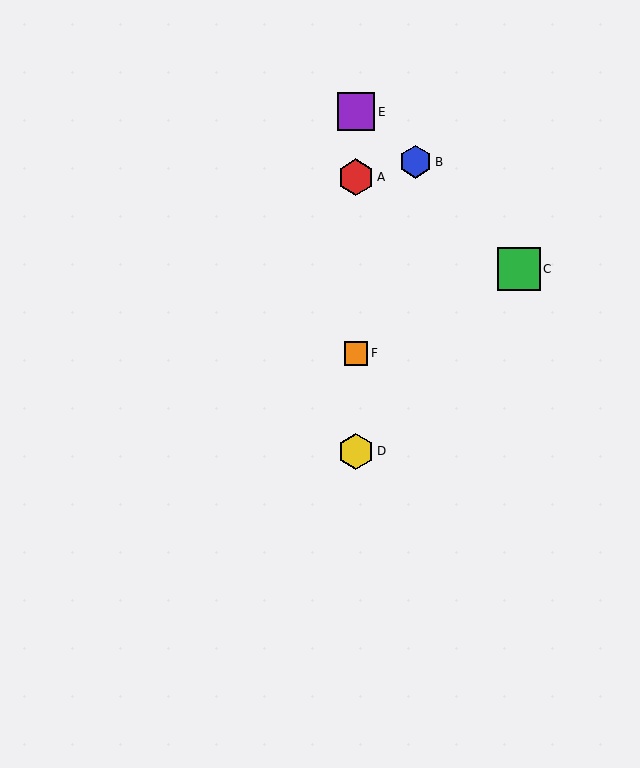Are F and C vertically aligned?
No, F is at x≈356 and C is at x≈519.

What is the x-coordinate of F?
Object F is at x≈356.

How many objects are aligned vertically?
4 objects (A, D, E, F) are aligned vertically.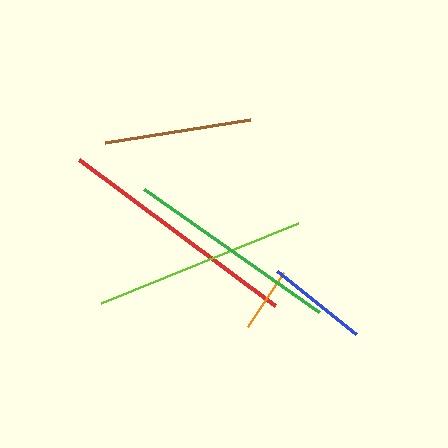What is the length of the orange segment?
The orange segment is approximately 64 pixels long.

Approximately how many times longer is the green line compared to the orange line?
The green line is approximately 3.3 times the length of the orange line.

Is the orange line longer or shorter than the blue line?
The blue line is longer than the orange line.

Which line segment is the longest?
The red line is the longest at approximately 245 pixels.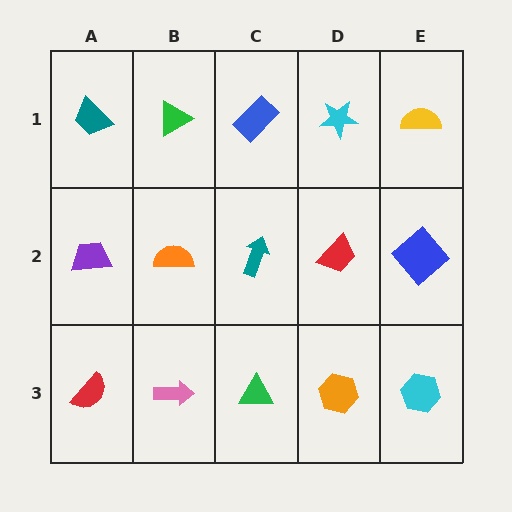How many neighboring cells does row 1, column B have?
3.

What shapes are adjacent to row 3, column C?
A teal arrow (row 2, column C), a pink arrow (row 3, column B), an orange hexagon (row 3, column D).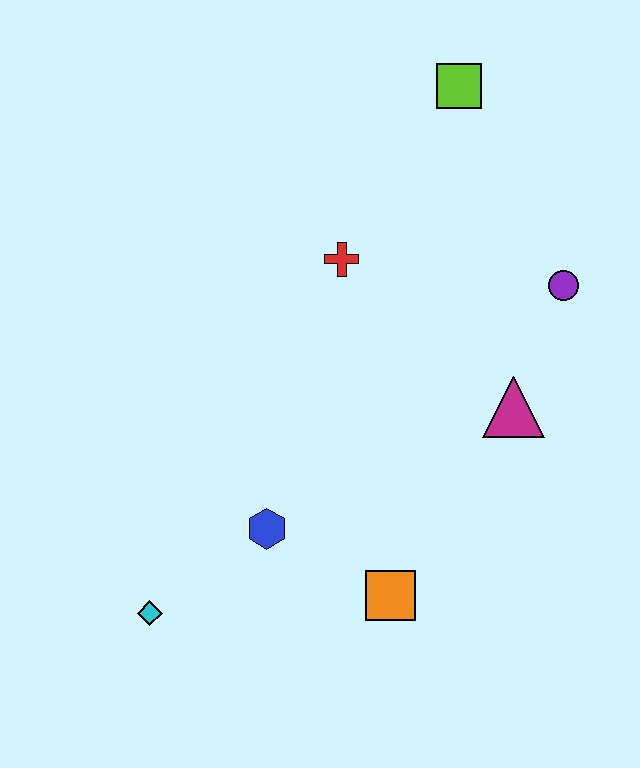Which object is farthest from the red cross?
The cyan diamond is farthest from the red cross.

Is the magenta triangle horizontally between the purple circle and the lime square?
Yes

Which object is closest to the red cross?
The lime square is closest to the red cross.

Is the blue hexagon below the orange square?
No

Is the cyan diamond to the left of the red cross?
Yes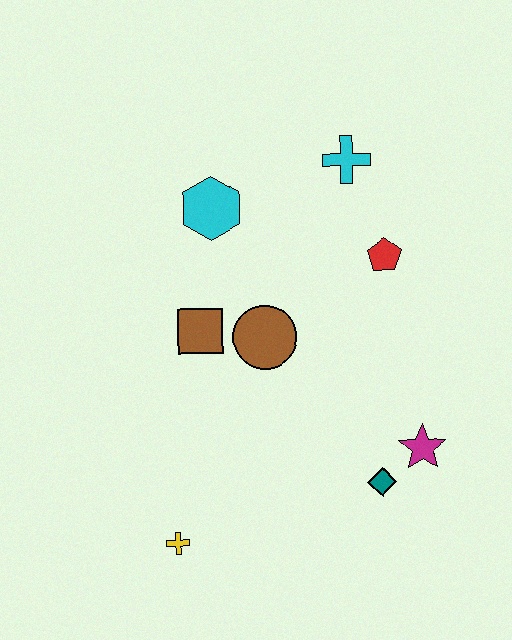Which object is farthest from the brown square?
The magenta star is farthest from the brown square.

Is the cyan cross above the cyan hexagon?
Yes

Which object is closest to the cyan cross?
The red pentagon is closest to the cyan cross.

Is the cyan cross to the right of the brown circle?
Yes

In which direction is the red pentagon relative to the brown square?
The red pentagon is to the right of the brown square.